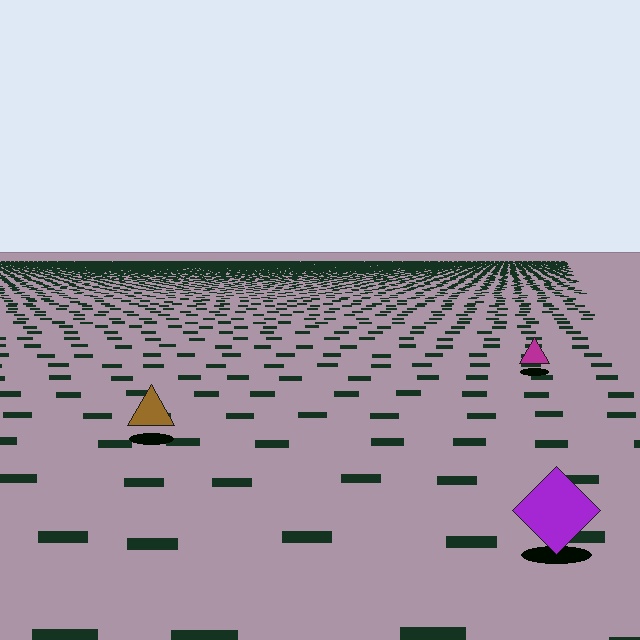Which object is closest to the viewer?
The purple diamond is closest. The texture marks near it are larger and more spread out.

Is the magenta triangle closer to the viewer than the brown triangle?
No. The brown triangle is closer — you can tell from the texture gradient: the ground texture is coarser near it.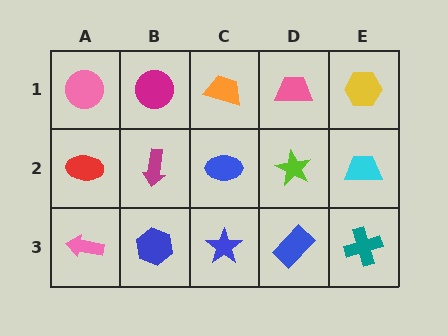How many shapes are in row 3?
5 shapes.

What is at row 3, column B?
A blue hexagon.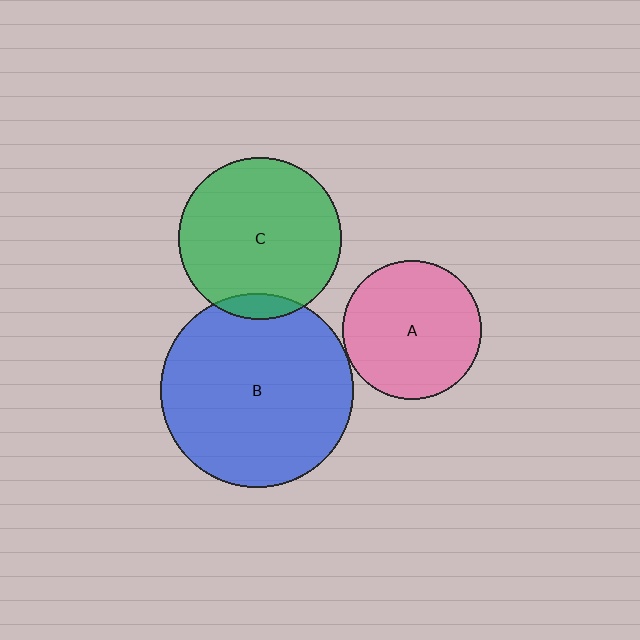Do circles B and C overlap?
Yes.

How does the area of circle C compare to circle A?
Approximately 1.4 times.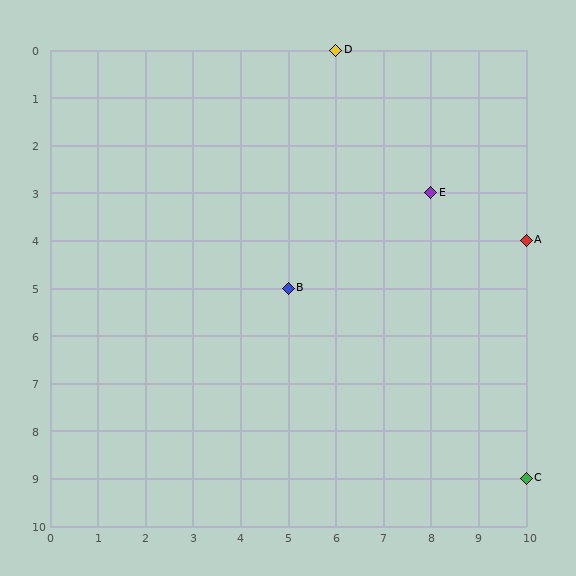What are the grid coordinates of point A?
Point A is at grid coordinates (10, 4).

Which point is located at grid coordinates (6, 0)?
Point D is at (6, 0).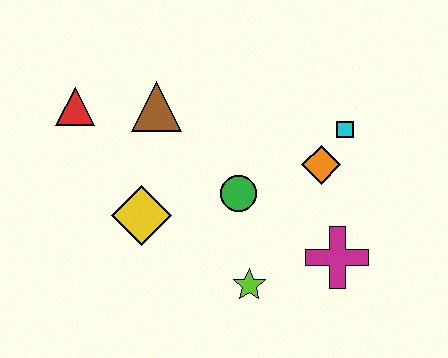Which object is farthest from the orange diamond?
The red triangle is farthest from the orange diamond.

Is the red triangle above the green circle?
Yes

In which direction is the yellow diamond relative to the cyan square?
The yellow diamond is to the left of the cyan square.